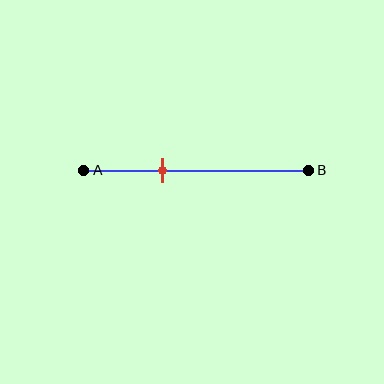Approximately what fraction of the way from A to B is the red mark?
The red mark is approximately 35% of the way from A to B.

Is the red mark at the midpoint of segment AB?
No, the mark is at about 35% from A, not at the 50% midpoint.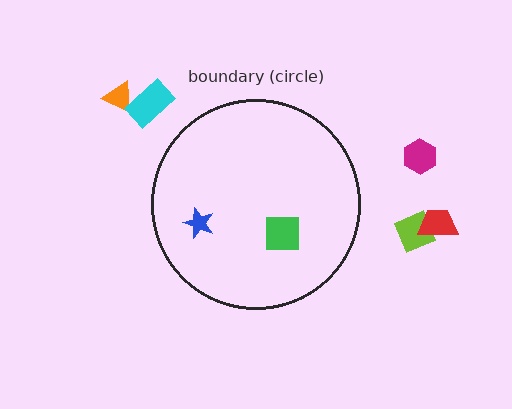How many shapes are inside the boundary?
2 inside, 5 outside.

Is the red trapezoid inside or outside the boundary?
Outside.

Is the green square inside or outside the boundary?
Inside.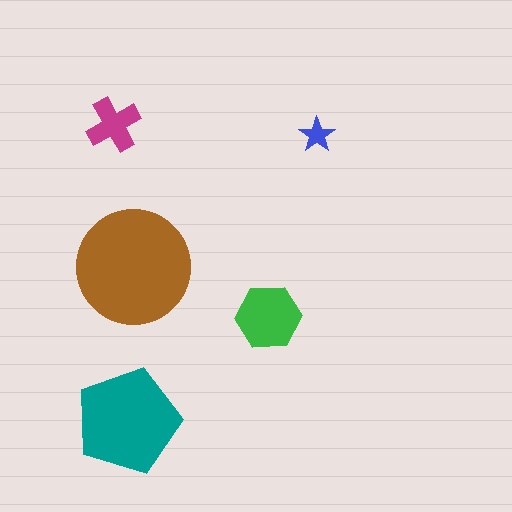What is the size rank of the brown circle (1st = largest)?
1st.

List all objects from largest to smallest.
The brown circle, the teal pentagon, the green hexagon, the magenta cross, the blue star.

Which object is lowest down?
The teal pentagon is bottommost.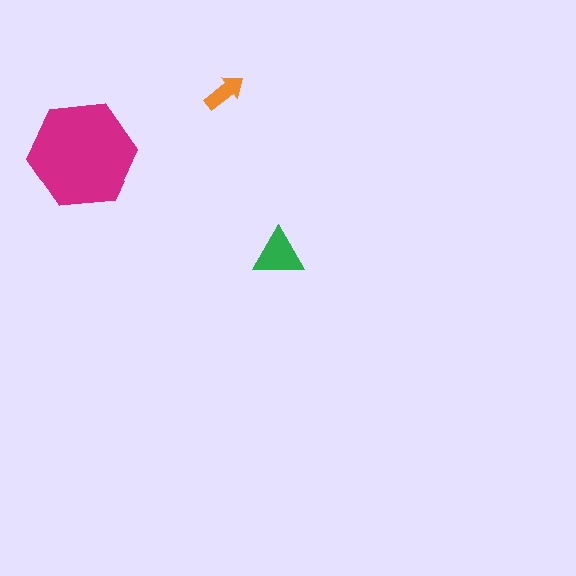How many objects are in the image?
There are 3 objects in the image.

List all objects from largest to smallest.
The magenta hexagon, the green triangle, the orange arrow.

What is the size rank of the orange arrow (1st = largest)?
3rd.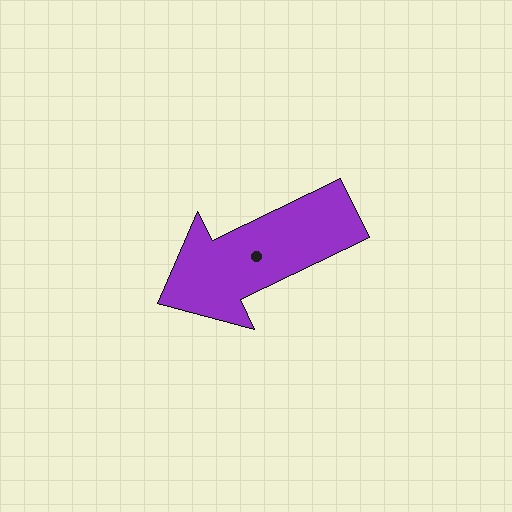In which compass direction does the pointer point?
Southwest.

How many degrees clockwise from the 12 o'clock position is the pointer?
Approximately 244 degrees.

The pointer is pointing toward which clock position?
Roughly 8 o'clock.